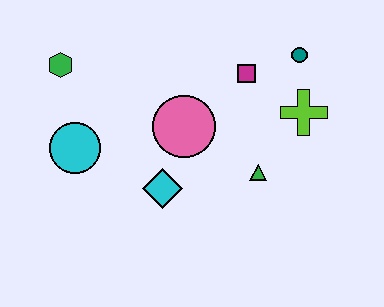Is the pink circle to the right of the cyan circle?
Yes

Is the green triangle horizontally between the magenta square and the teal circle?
Yes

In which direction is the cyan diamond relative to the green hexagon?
The cyan diamond is below the green hexagon.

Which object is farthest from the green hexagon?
The lime cross is farthest from the green hexagon.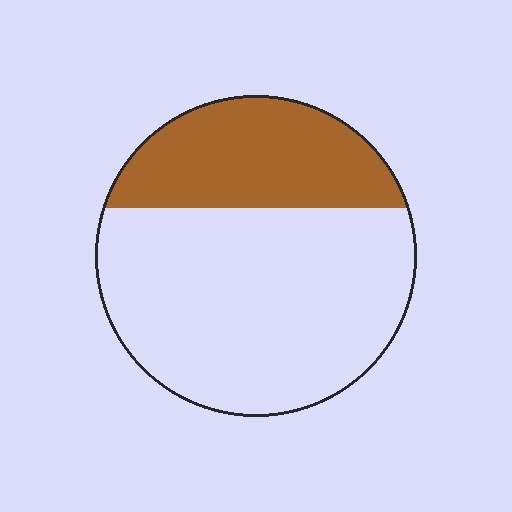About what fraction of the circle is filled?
About one third (1/3).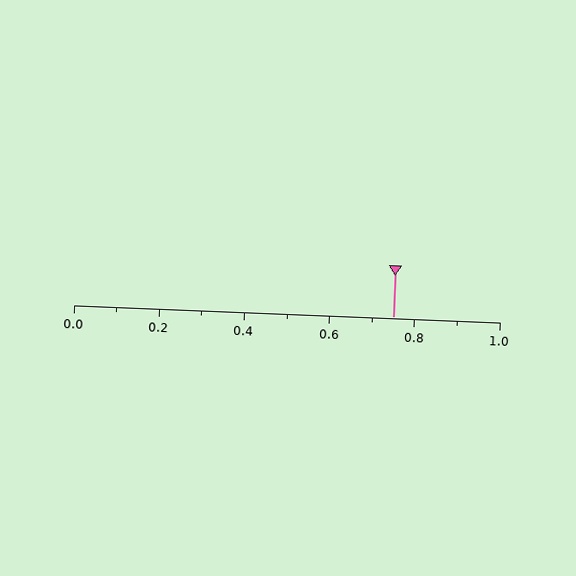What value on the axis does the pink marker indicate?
The marker indicates approximately 0.75.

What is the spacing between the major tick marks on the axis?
The major ticks are spaced 0.2 apart.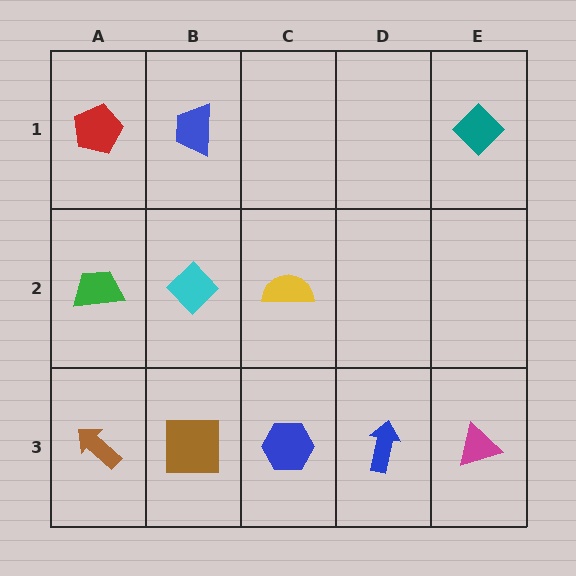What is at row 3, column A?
A brown arrow.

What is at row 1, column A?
A red pentagon.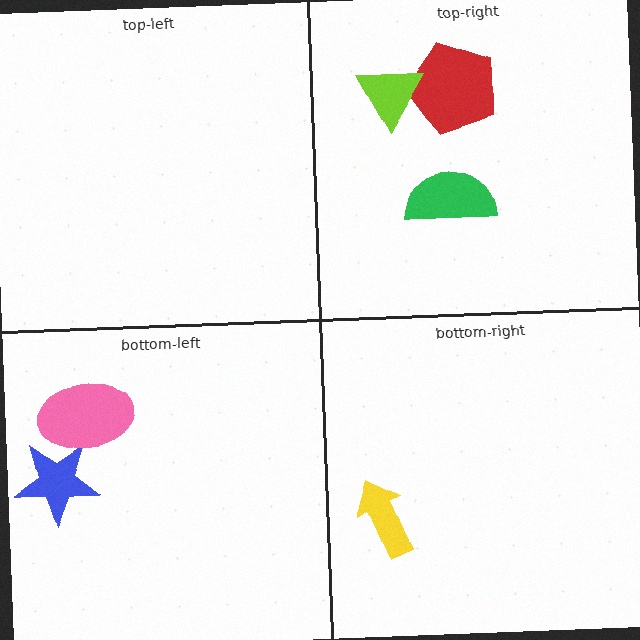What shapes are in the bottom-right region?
The yellow arrow.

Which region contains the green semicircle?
The top-right region.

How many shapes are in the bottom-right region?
1.